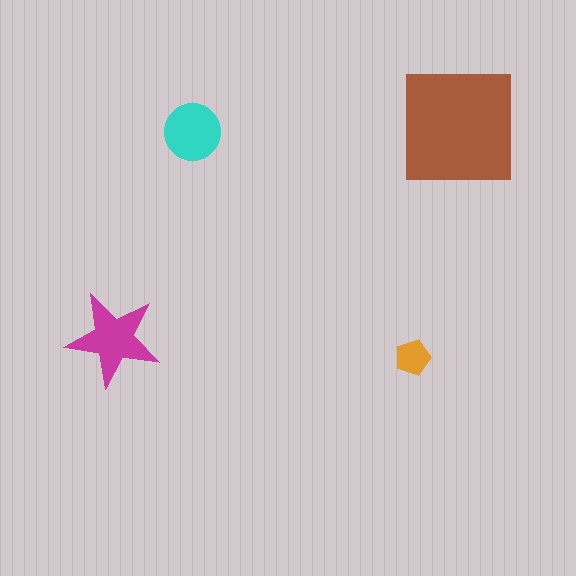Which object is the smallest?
The orange pentagon.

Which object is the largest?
The brown square.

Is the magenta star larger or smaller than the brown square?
Smaller.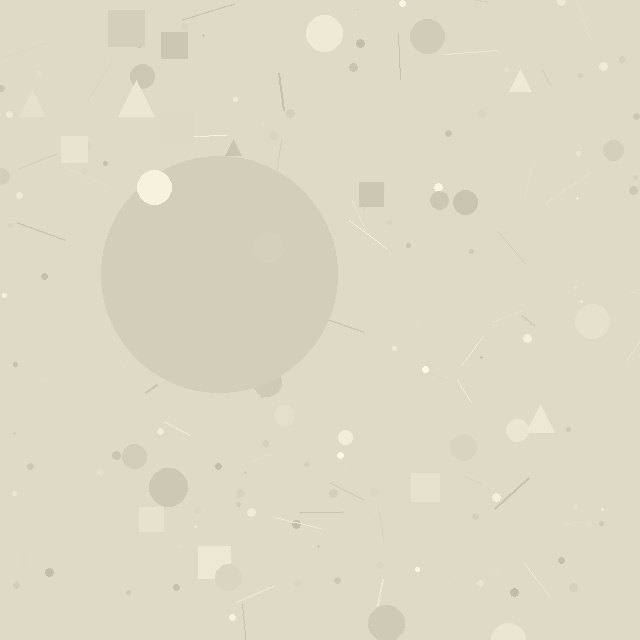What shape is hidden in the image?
A circle is hidden in the image.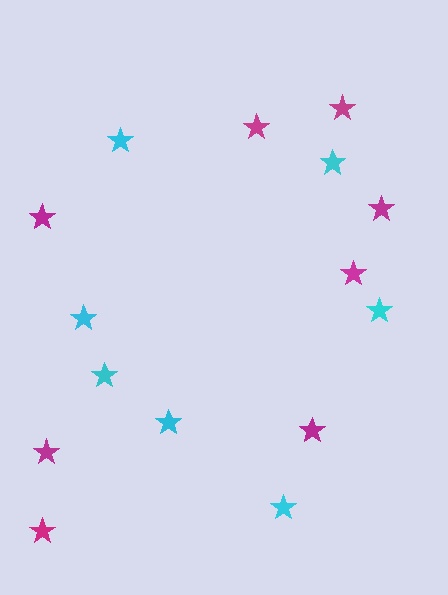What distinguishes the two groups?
There are 2 groups: one group of magenta stars (8) and one group of cyan stars (7).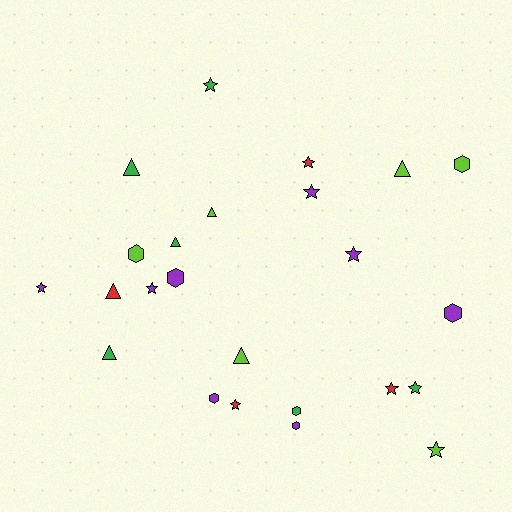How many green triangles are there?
There are 3 green triangles.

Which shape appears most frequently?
Star, with 10 objects.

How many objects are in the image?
There are 24 objects.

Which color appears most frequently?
Purple, with 8 objects.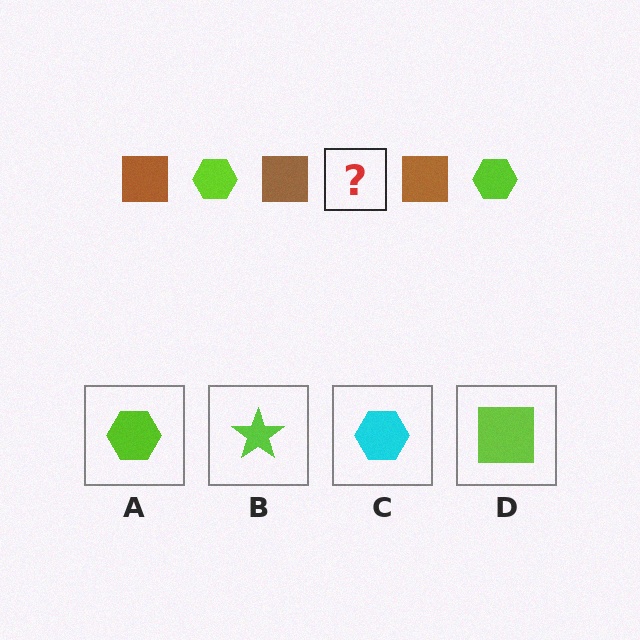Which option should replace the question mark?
Option A.